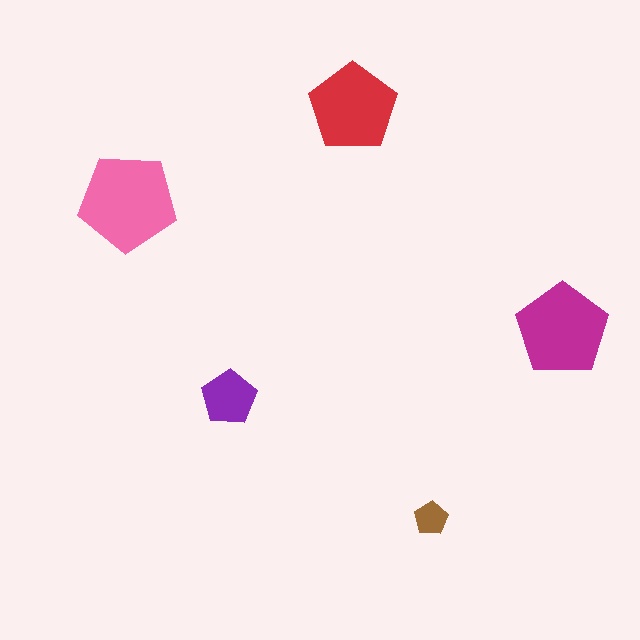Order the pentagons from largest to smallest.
the pink one, the magenta one, the red one, the purple one, the brown one.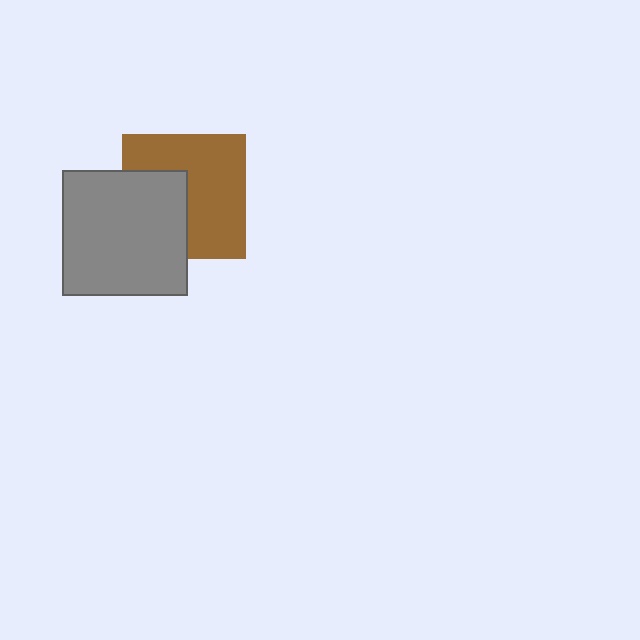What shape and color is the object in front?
The object in front is a gray square.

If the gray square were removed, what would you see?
You would see the complete brown square.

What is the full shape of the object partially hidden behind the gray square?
The partially hidden object is a brown square.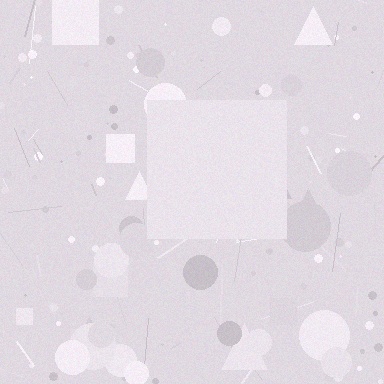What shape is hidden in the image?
A square is hidden in the image.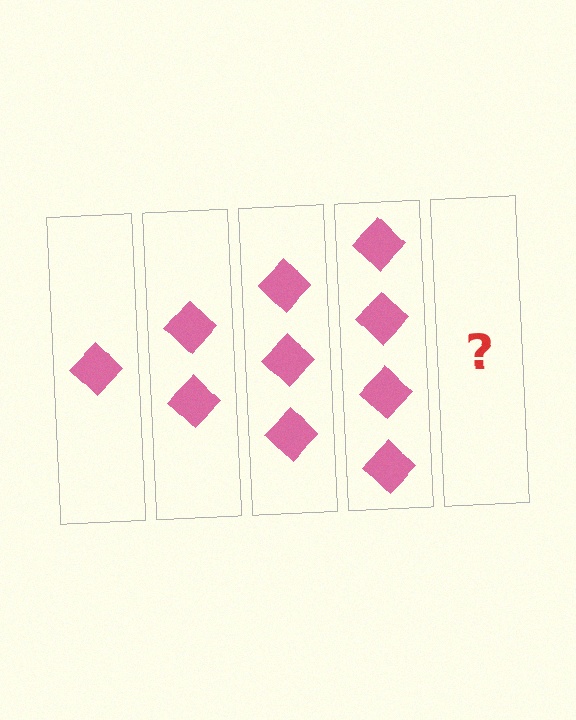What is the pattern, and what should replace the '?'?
The pattern is that each step adds one more diamond. The '?' should be 5 diamonds.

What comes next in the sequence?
The next element should be 5 diamonds.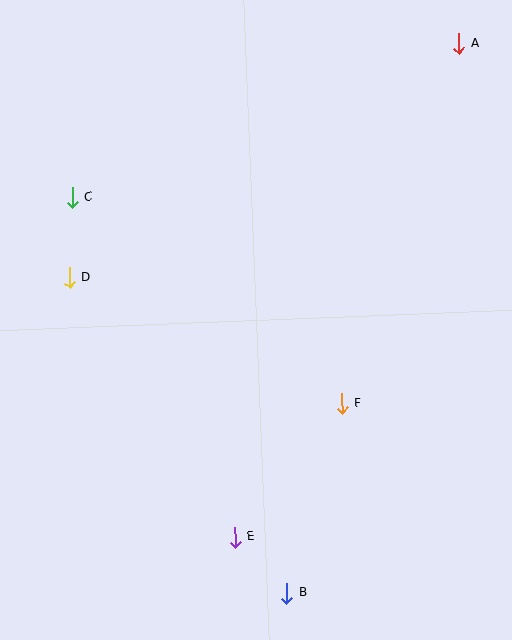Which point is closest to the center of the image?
Point F at (342, 403) is closest to the center.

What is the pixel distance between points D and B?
The distance between D and B is 383 pixels.